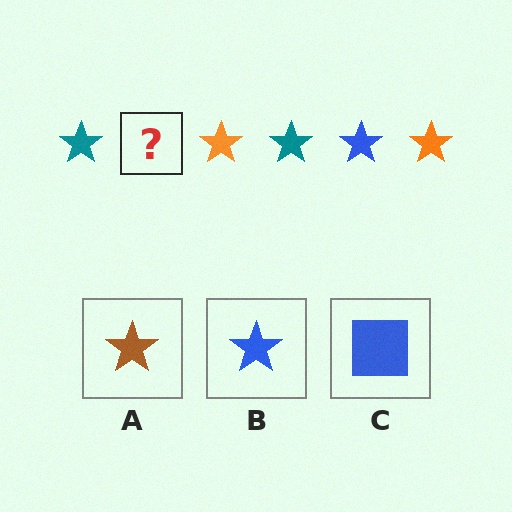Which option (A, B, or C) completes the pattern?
B.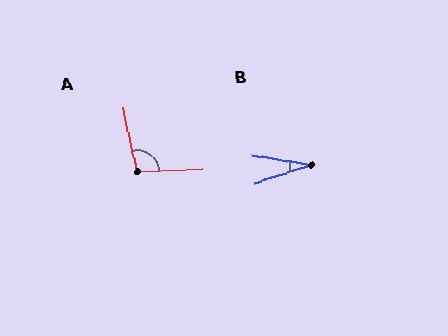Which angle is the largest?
A, at approximately 100 degrees.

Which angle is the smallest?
B, at approximately 27 degrees.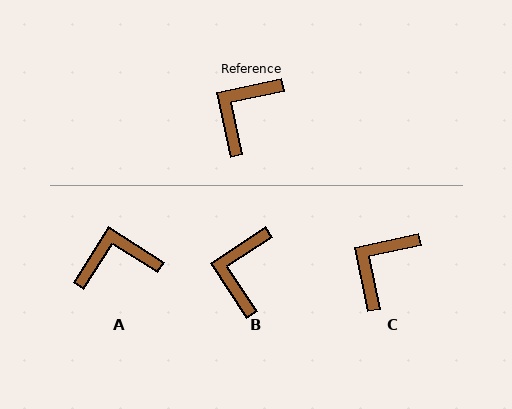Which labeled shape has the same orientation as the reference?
C.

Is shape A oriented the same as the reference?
No, it is off by about 44 degrees.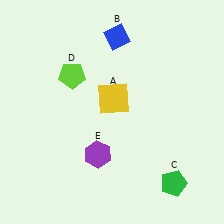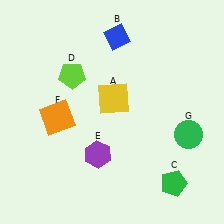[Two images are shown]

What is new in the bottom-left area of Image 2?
An orange square (F) was added in the bottom-left area of Image 2.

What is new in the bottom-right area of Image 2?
A green circle (G) was added in the bottom-right area of Image 2.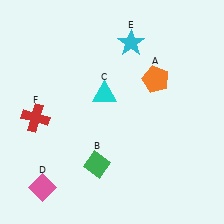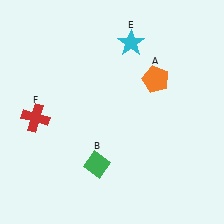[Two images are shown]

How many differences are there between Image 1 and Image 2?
There are 2 differences between the two images.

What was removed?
The cyan triangle (C), the pink diamond (D) were removed in Image 2.